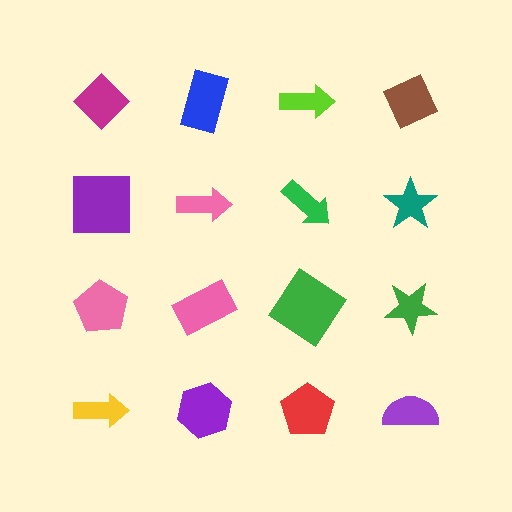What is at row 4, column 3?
A red pentagon.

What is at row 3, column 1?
A pink pentagon.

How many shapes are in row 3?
4 shapes.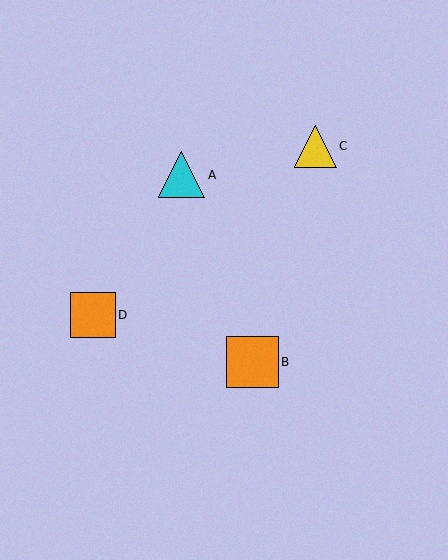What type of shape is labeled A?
Shape A is a cyan triangle.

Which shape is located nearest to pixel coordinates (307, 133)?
The yellow triangle (labeled C) at (316, 146) is nearest to that location.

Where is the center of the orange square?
The center of the orange square is at (253, 362).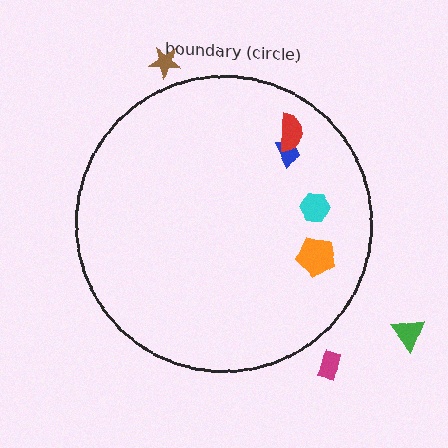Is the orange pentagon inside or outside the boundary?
Inside.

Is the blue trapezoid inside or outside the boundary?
Inside.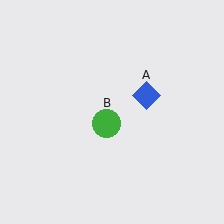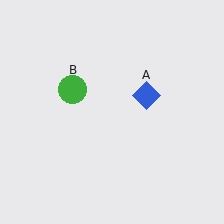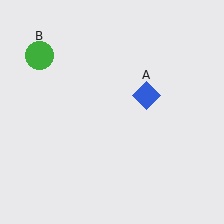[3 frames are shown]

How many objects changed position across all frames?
1 object changed position: green circle (object B).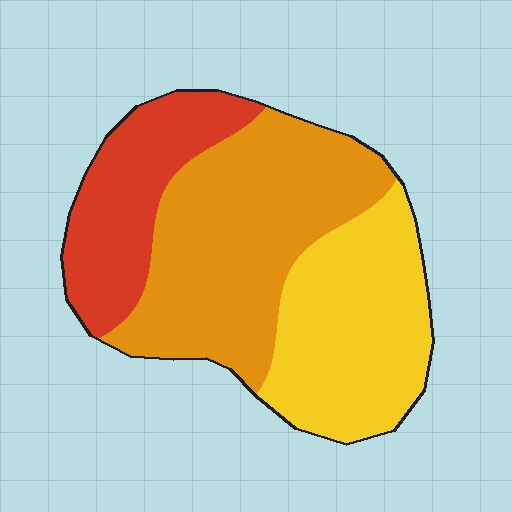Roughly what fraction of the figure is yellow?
Yellow covers 33% of the figure.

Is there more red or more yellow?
Yellow.